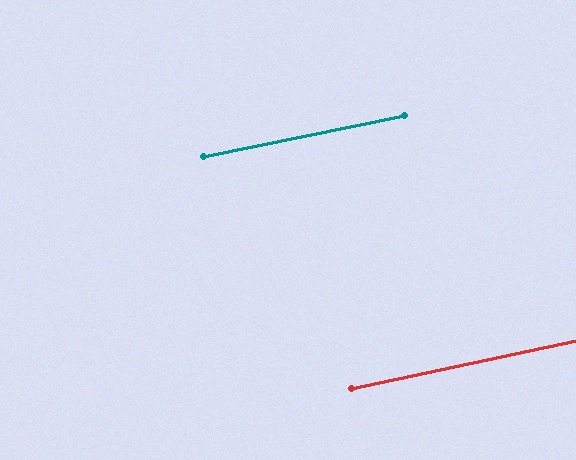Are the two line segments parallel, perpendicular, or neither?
Parallel — their directions differ by only 0.5°.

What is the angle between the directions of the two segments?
Approximately 0 degrees.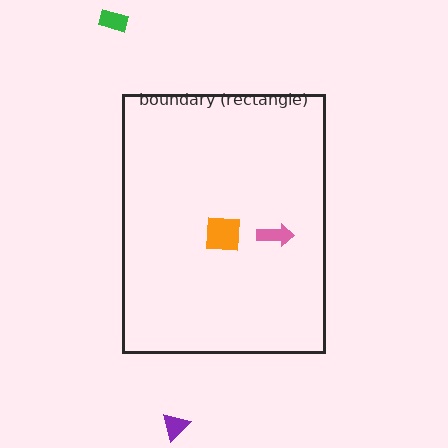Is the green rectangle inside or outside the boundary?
Outside.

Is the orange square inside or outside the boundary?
Inside.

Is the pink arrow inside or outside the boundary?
Inside.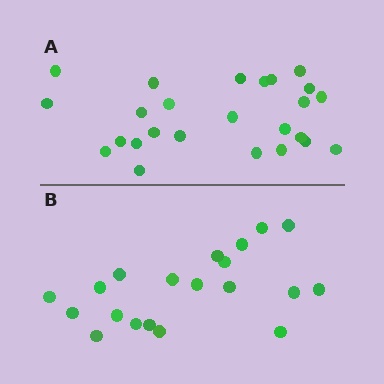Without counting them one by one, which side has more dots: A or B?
Region A (the top region) has more dots.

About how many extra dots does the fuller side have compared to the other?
Region A has about 5 more dots than region B.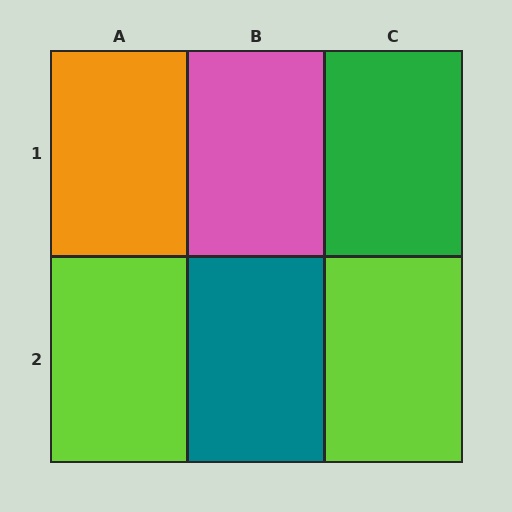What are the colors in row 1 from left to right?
Orange, pink, green.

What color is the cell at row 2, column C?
Lime.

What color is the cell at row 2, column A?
Lime.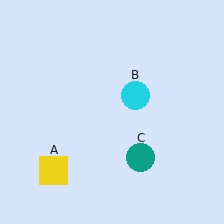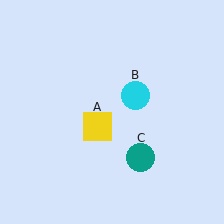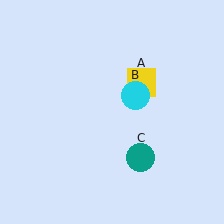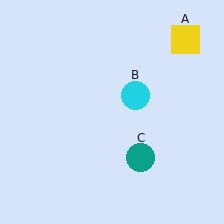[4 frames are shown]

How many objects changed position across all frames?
1 object changed position: yellow square (object A).